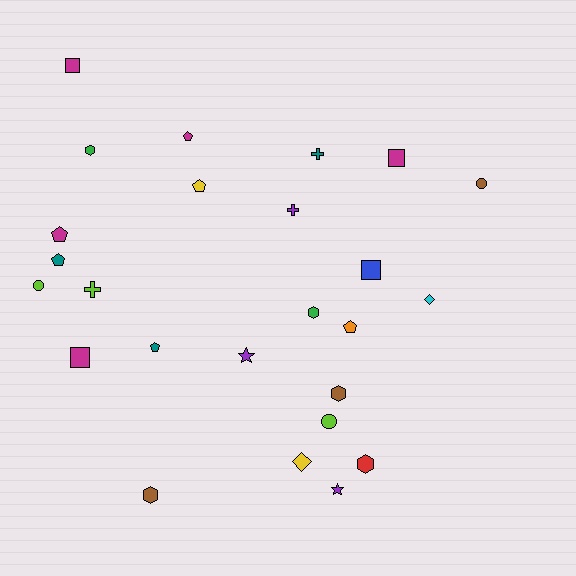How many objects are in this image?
There are 25 objects.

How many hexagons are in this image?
There are 5 hexagons.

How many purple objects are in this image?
There are 3 purple objects.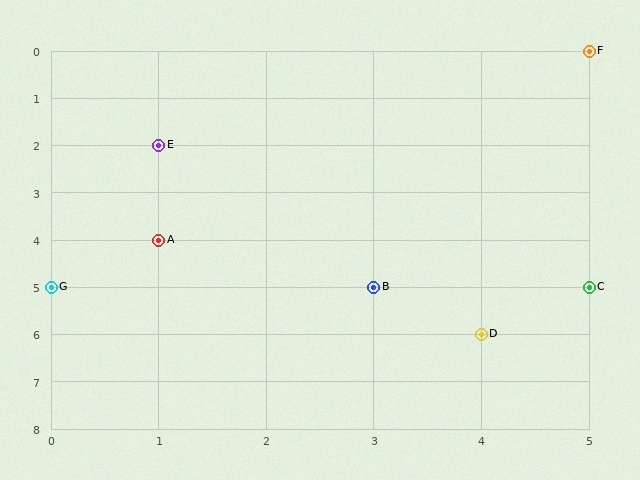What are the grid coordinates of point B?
Point B is at grid coordinates (3, 5).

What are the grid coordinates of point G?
Point G is at grid coordinates (0, 5).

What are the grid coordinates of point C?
Point C is at grid coordinates (5, 5).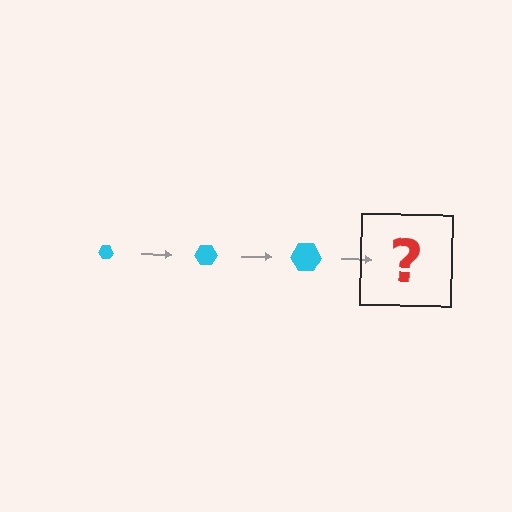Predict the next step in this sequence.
The next step is a cyan hexagon, larger than the previous one.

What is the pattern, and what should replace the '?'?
The pattern is that the hexagon gets progressively larger each step. The '?' should be a cyan hexagon, larger than the previous one.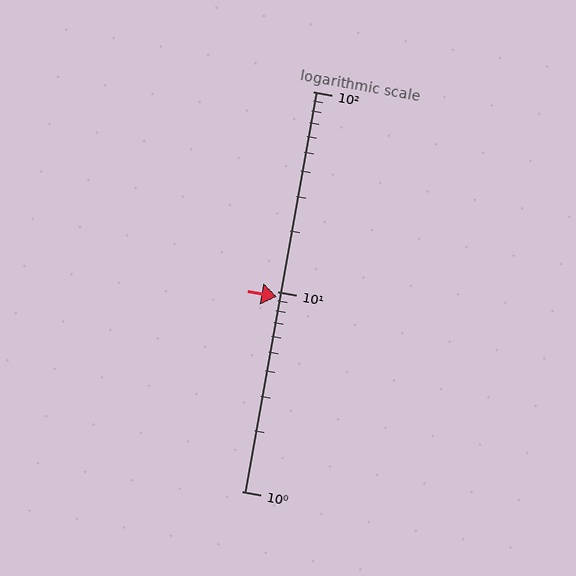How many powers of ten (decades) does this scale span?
The scale spans 2 decades, from 1 to 100.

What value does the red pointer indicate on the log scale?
The pointer indicates approximately 9.4.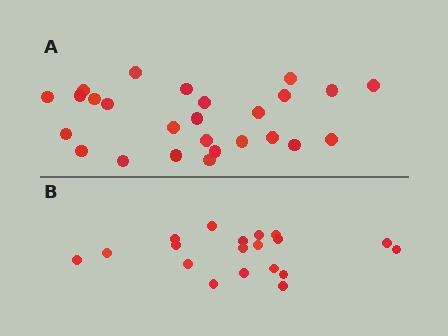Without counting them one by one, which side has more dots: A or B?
Region A (the top region) has more dots.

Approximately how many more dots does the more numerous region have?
Region A has roughly 8 or so more dots than region B.